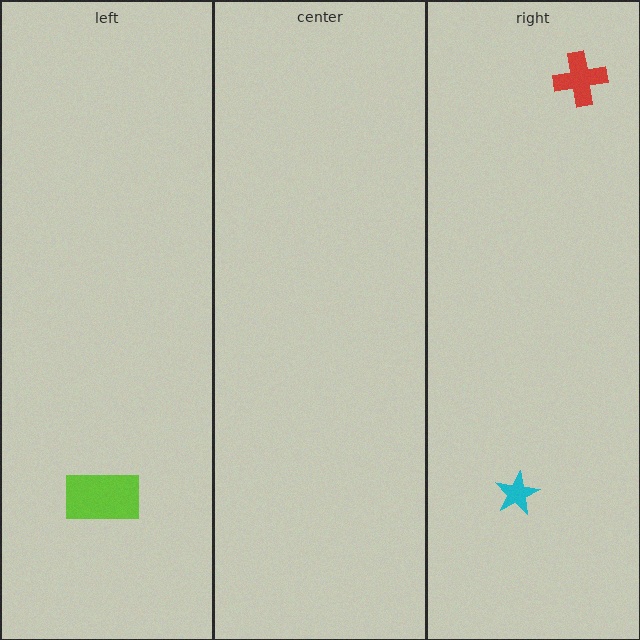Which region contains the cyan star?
The right region.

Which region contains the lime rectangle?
The left region.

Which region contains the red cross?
The right region.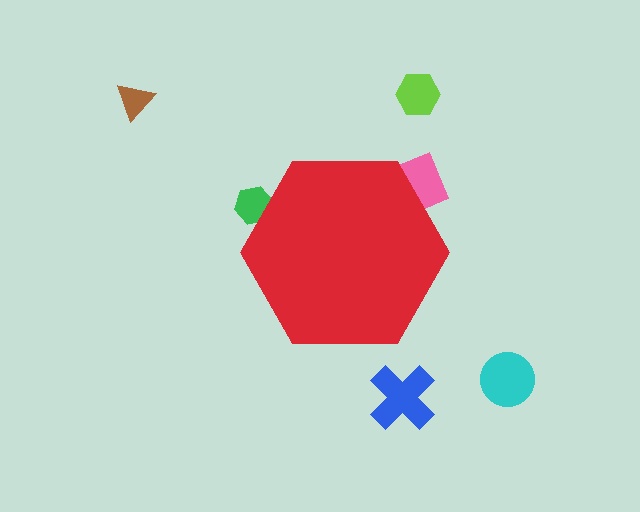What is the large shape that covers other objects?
A red hexagon.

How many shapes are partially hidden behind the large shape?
2 shapes are partially hidden.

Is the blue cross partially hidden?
No, the blue cross is fully visible.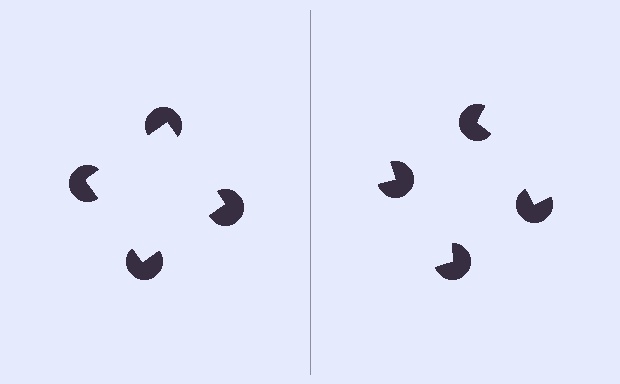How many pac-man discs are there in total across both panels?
8 — 4 on each side.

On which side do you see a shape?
An illusory square appears on the left side. On the right side the wedge cuts are rotated, so no coherent shape forms.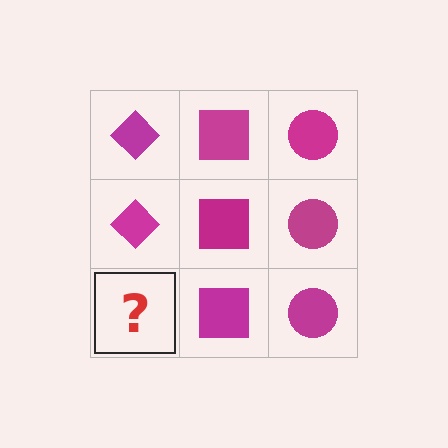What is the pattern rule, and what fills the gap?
The rule is that each column has a consistent shape. The gap should be filled with a magenta diamond.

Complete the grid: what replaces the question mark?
The question mark should be replaced with a magenta diamond.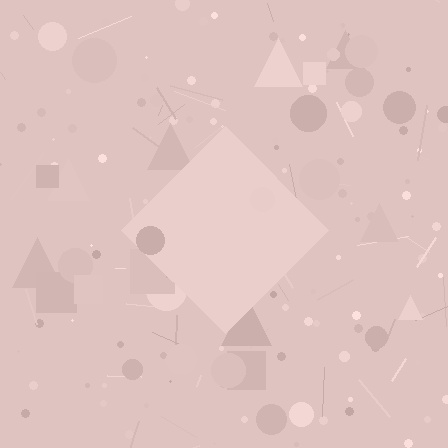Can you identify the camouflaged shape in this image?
The camouflaged shape is a diamond.